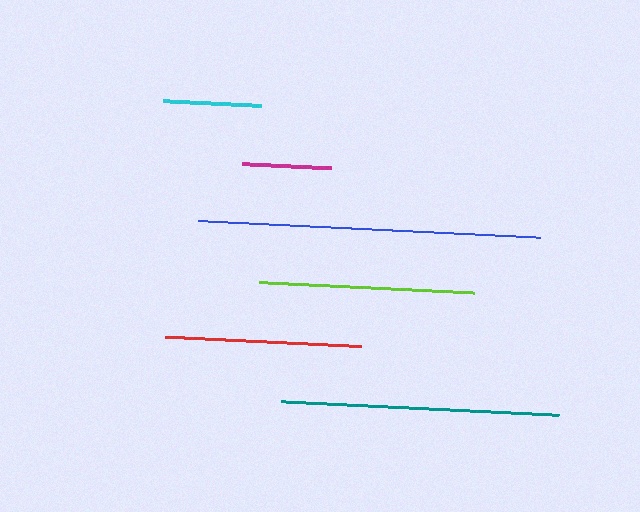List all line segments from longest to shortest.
From longest to shortest: blue, teal, lime, red, cyan, magenta.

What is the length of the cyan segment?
The cyan segment is approximately 99 pixels long.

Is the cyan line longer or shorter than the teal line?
The teal line is longer than the cyan line.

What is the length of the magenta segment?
The magenta segment is approximately 89 pixels long.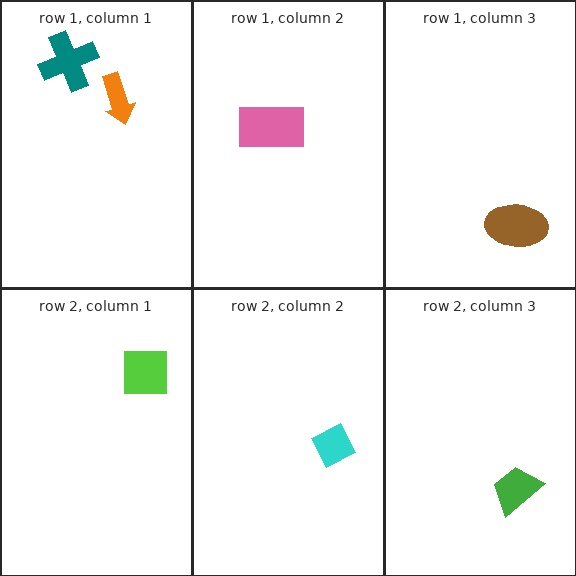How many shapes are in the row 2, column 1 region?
1.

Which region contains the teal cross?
The row 1, column 1 region.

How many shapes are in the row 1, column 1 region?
2.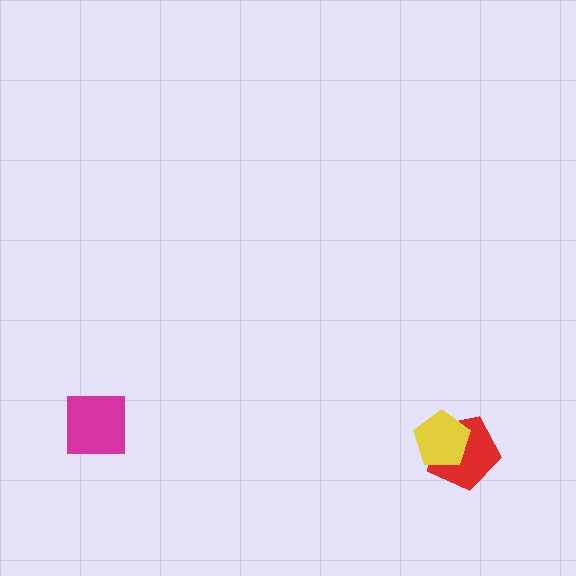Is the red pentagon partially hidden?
Yes, it is partially covered by another shape.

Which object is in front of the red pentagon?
The yellow pentagon is in front of the red pentagon.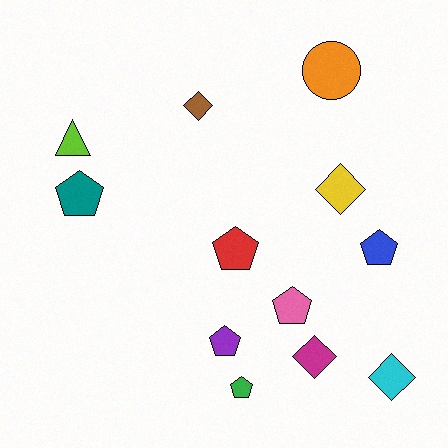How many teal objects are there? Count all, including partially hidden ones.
There is 1 teal object.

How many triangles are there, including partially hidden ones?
There is 1 triangle.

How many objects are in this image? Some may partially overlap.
There are 12 objects.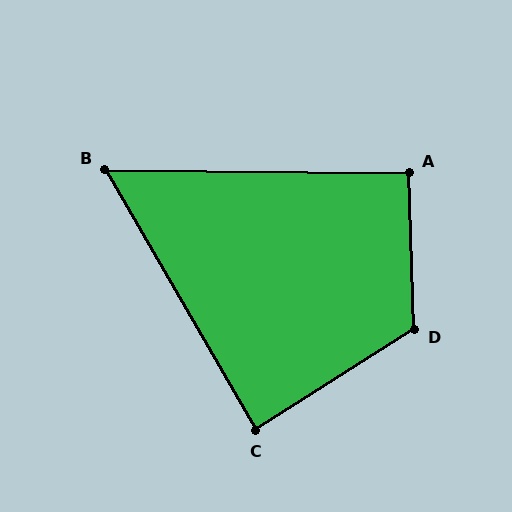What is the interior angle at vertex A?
Approximately 92 degrees (approximately right).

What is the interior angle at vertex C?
Approximately 88 degrees (approximately right).